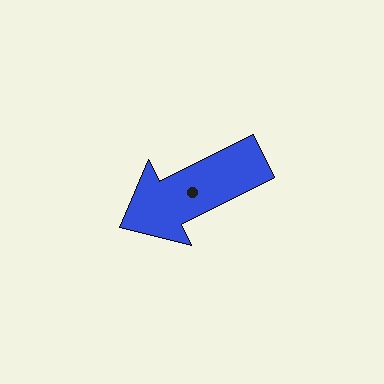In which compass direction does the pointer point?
Southwest.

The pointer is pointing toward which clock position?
Roughly 8 o'clock.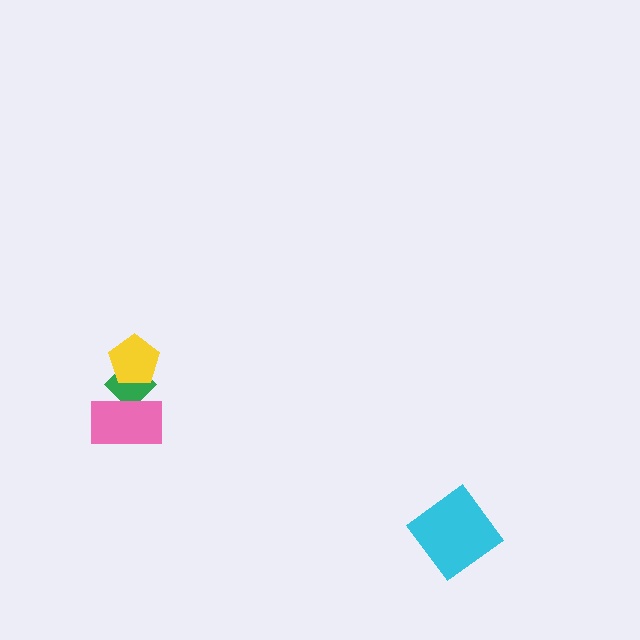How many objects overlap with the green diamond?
2 objects overlap with the green diamond.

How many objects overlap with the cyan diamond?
0 objects overlap with the cyan diamond.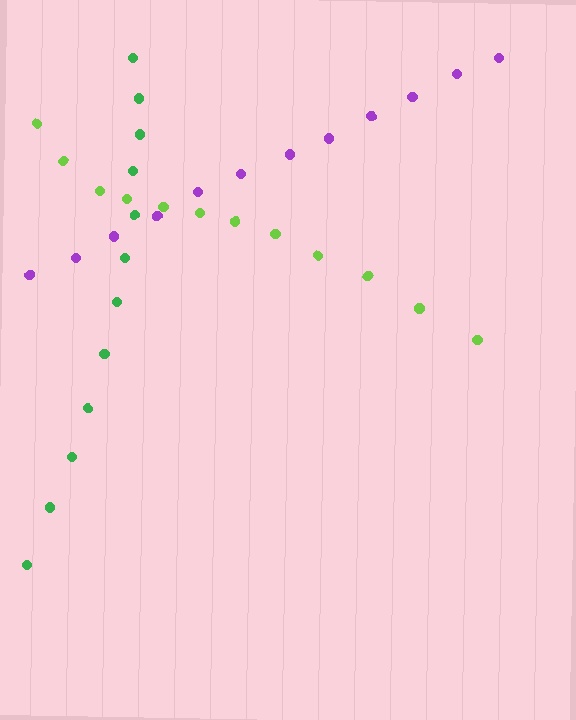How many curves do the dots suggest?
There are 3 distinct paths.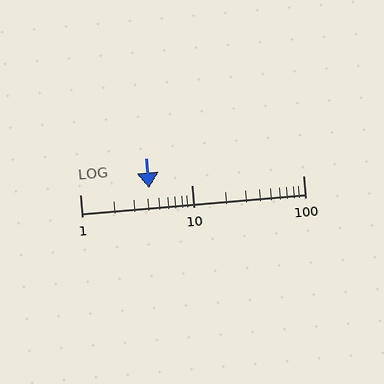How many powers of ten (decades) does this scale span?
The scale spans 2 decades, from 1 to 100.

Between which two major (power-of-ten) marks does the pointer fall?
The pointer is between 1 and 10.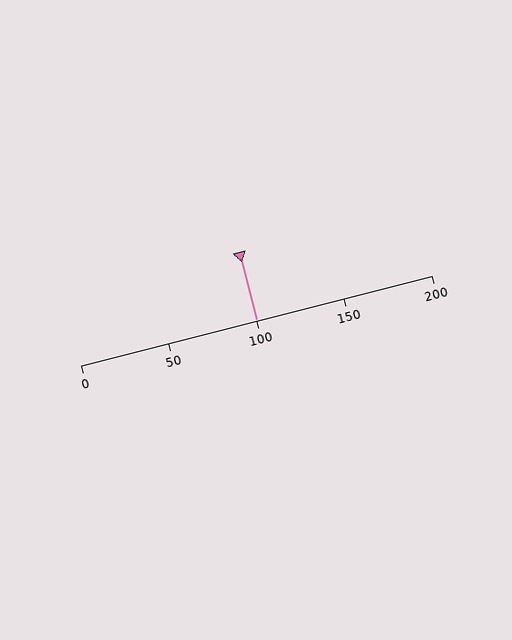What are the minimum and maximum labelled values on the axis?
The axis runs from 0 to 200.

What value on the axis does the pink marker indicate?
The marker indicates approximately 100.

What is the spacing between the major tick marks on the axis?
The major ticks are spaced 50 apart.